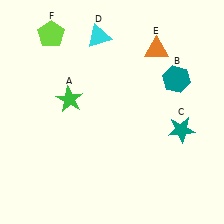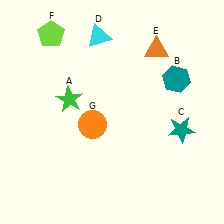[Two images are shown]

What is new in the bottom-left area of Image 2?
An orange circle (G) was added in the bottom-left area of Image 2.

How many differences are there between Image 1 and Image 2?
There is 1 difference between the two images.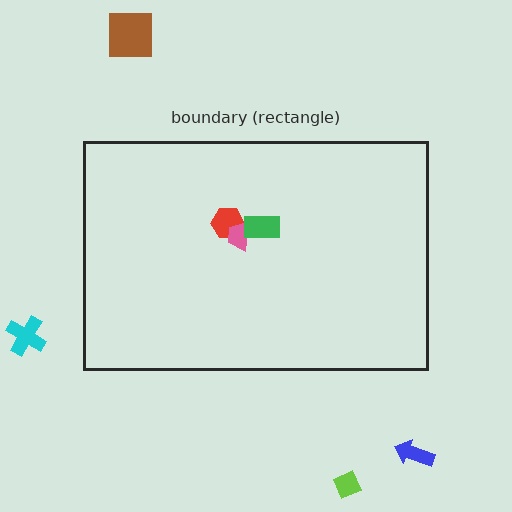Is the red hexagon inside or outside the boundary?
Inside.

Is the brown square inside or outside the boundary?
Outside.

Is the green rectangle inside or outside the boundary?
Inside.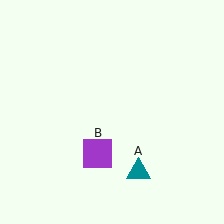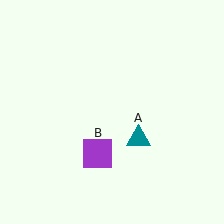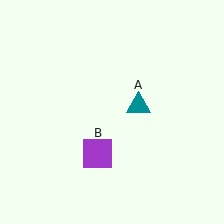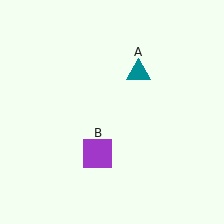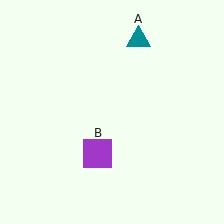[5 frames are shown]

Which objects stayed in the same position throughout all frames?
Purple square (object B) remained stationary.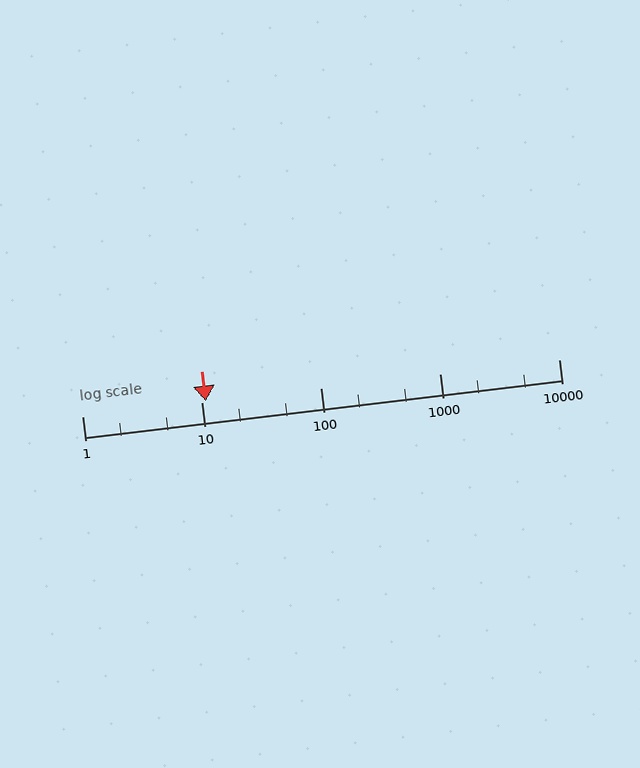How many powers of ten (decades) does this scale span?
The scale spans 4 decades, from 1 to 10000.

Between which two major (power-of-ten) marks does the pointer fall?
The pointer is between 10 and 100.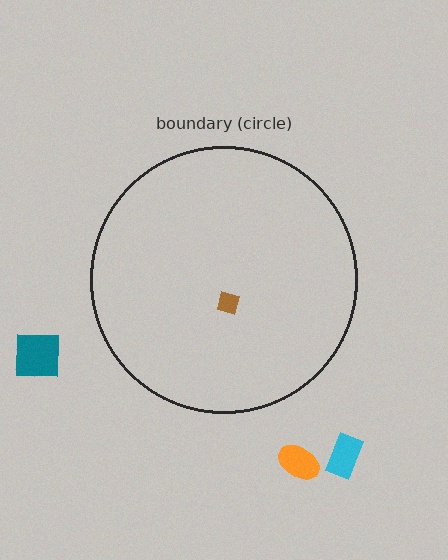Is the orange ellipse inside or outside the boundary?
Outside.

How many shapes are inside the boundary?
1 inside, 4 outside.